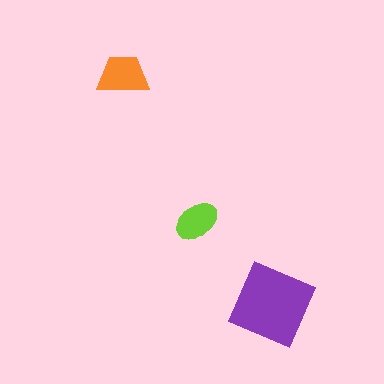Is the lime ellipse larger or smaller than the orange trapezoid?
Smaller.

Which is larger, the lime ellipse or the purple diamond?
The purple diamond.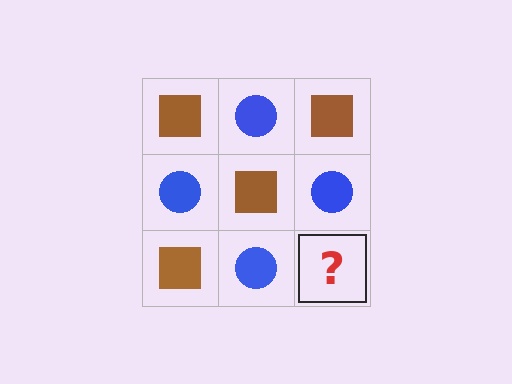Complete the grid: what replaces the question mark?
The question mark should be replaced with a brown square.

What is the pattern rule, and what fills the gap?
The rule is that it alternates brown square and blue circle in a checkerboard pattern. The gap should be filled with a brown square.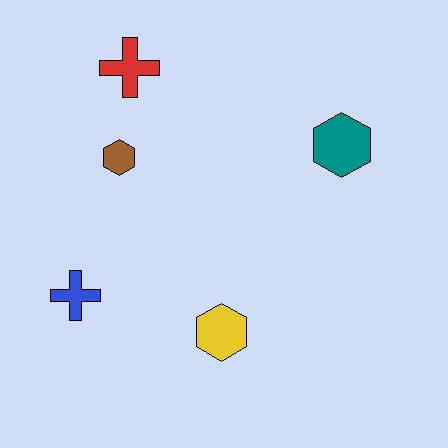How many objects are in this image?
There are 5 objects.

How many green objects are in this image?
There are no green objects.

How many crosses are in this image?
There are 2 crosses.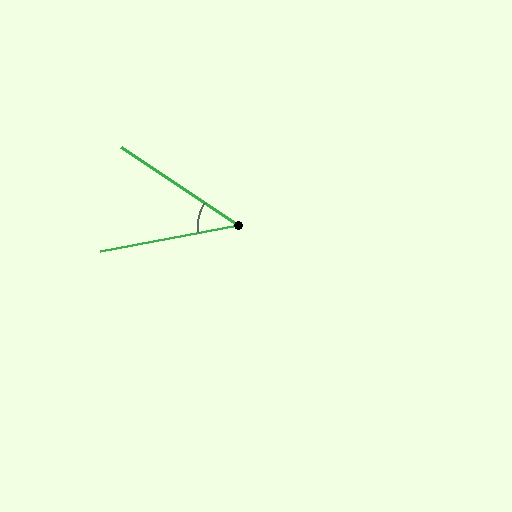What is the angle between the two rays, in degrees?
Approximately 44 degrees.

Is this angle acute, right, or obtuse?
It is acute.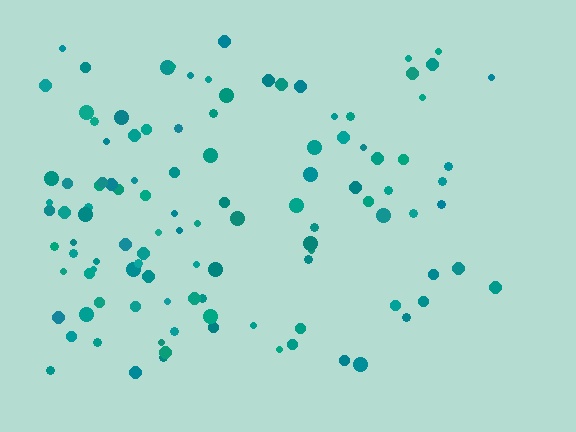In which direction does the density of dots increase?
From right to left, with the left side densest.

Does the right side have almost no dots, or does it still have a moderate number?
Still a moderate number, just noticeably fewer than the left.